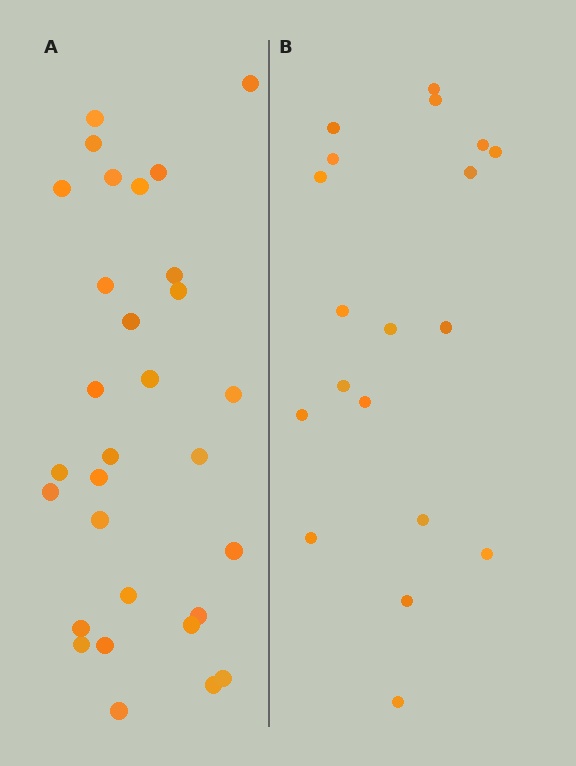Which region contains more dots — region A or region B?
Region A (the left region) has more dots.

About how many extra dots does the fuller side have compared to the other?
Region A has roughly 12 or so more dots than region B.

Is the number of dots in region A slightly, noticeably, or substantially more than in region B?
Region A has substantially more. The ratio is roughly 1.6 to 1.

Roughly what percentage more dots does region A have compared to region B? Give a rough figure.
About 60% more.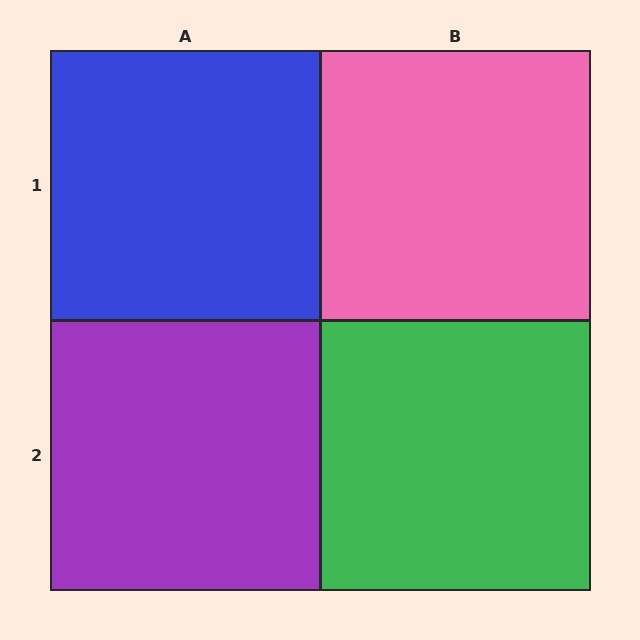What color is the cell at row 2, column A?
Purple.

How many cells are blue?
1 cell is blue.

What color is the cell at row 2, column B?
Green.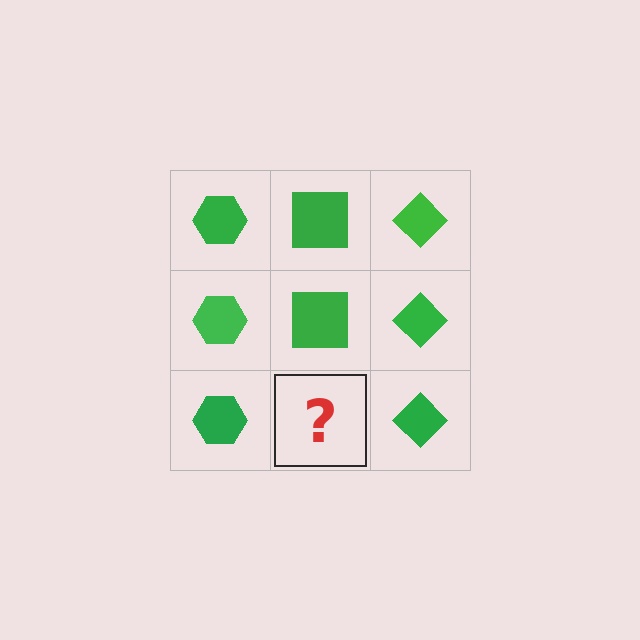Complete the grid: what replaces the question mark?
The question mark should be replaced with a green square.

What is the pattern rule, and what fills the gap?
The rule is that each column has a consistent shape. The gap should be filled with a green square.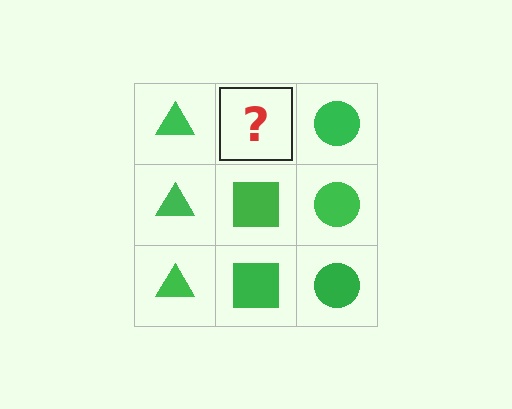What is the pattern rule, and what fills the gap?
The rule is that each column has a consistent shape. The gap should be filled with a green square.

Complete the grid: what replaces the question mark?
The question mark should be replaced with a green square.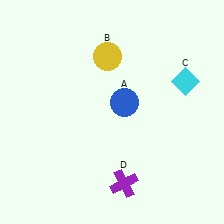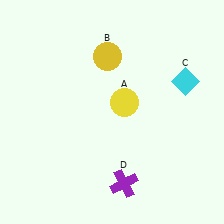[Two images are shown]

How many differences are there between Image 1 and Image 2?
There is 1 difference between the two images.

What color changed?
The circle (A) changed from blue in Image 1 to yellow in Image 2.